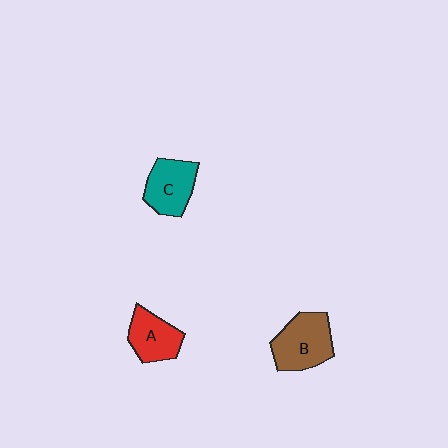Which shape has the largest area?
Shape B (brown).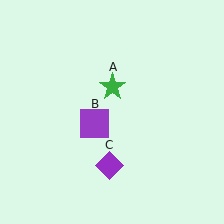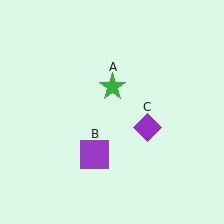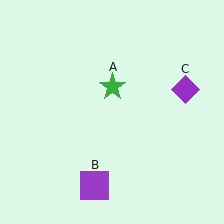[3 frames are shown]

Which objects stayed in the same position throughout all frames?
Green star (object A) remained stationary.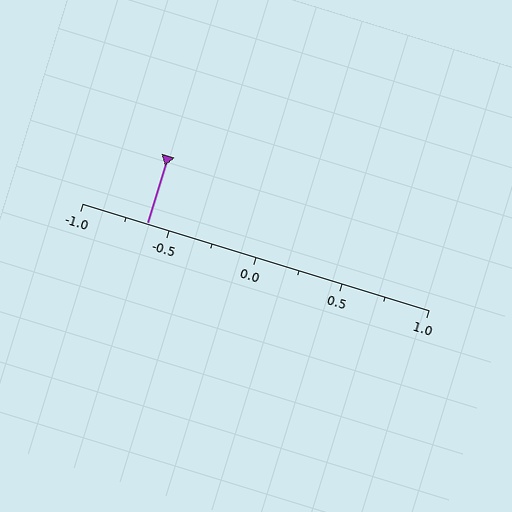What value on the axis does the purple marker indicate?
The marker indicates approximately -0.62.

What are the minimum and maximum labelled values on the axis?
The axis runs from -1.0 to 1.0.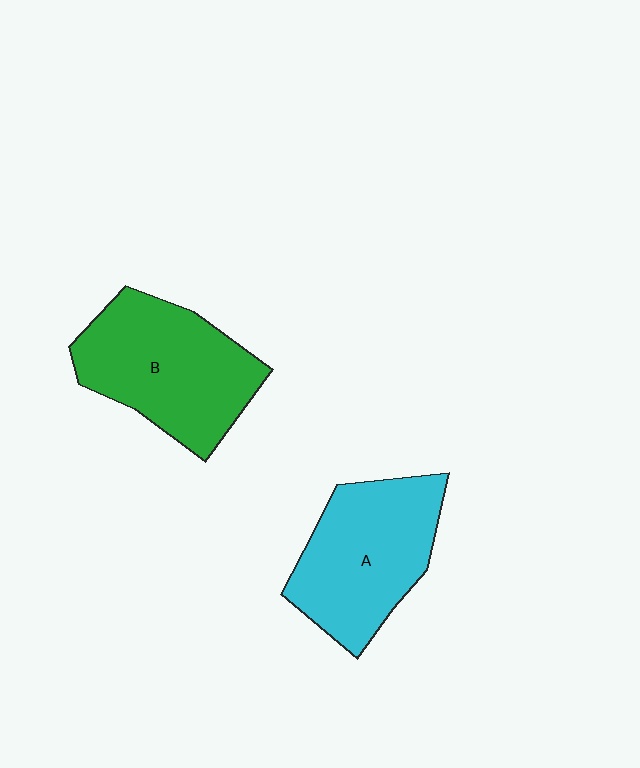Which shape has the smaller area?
Shape A (cyan).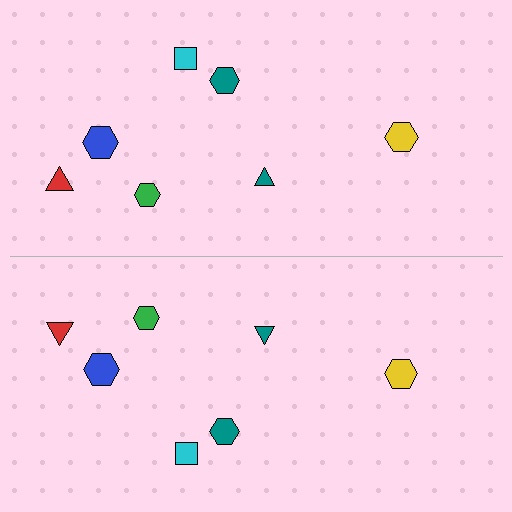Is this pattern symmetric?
Yes, this pattern has bilateral (reflection) symmetry.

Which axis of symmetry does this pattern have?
The pattern has a horizontal axis of symmetry running through the center of the image.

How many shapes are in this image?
There are 14 shapes in this image.